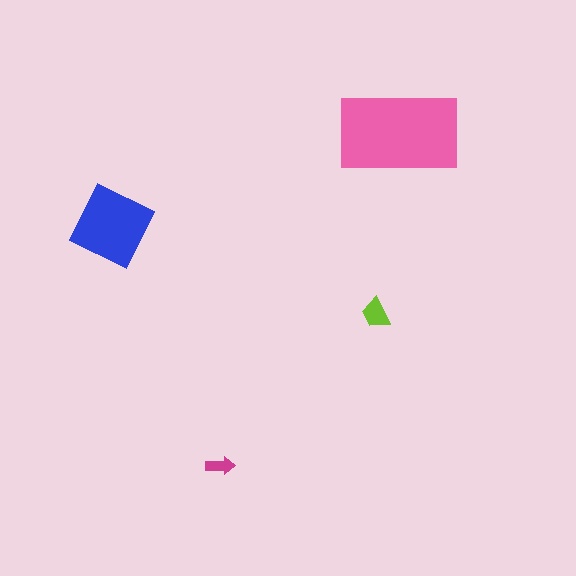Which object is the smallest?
The magenta arrow.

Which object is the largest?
The pink rectangle.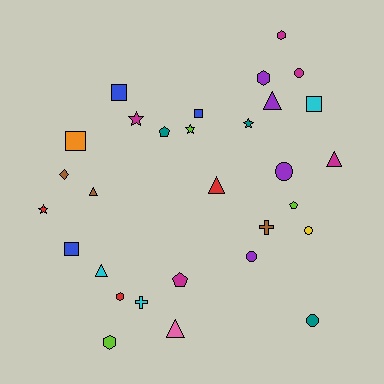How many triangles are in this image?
There are 6 triangles.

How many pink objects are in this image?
There is 1 pink object.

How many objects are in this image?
There are 30 objects.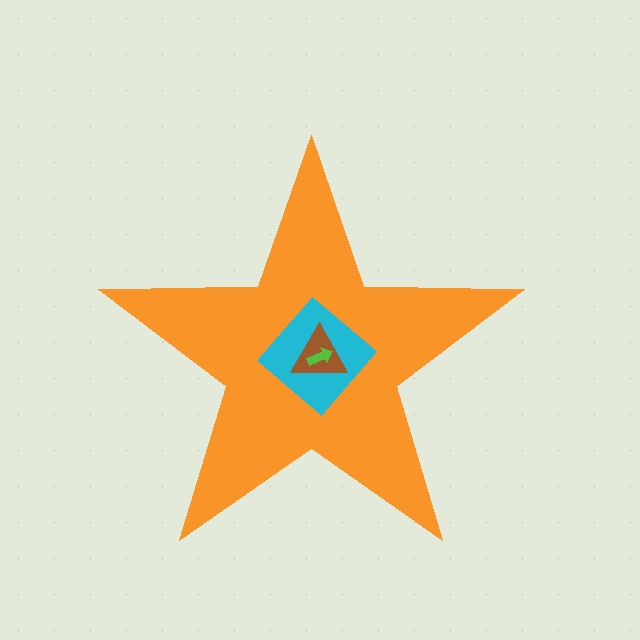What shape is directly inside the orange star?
The cyan diamond.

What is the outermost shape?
The orange star.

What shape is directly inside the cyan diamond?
The brown triangle.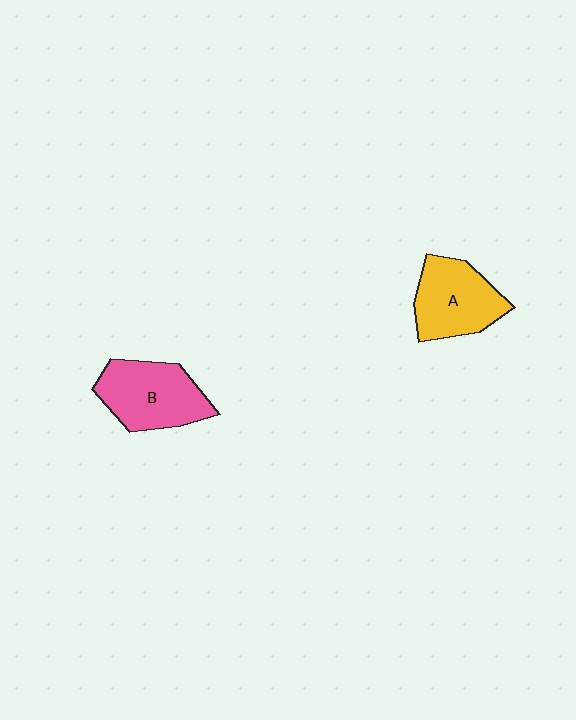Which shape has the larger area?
Shape B (pink).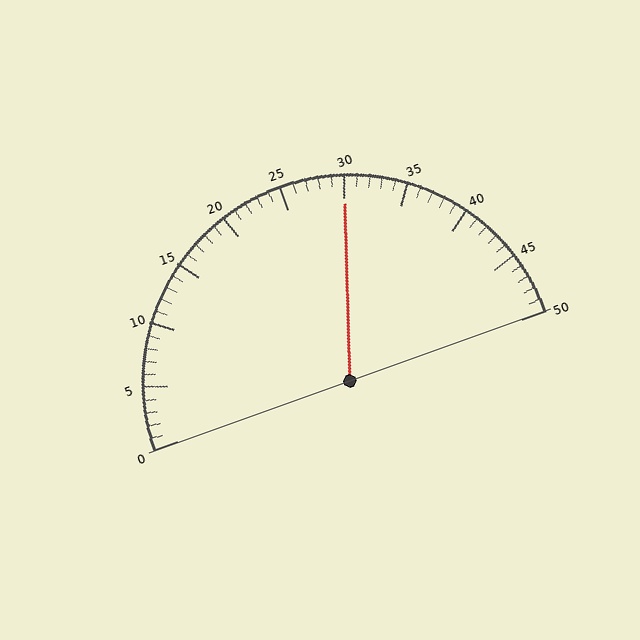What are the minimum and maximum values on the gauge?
The gauge ranges from 0 to 50.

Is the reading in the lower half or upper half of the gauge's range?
The reading is in the upper half of the range (0 to 50).